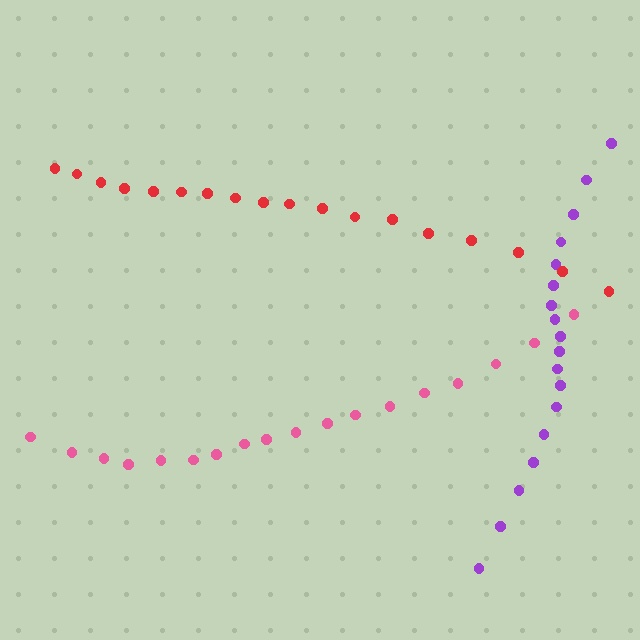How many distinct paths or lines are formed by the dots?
There are 3 distinct paths.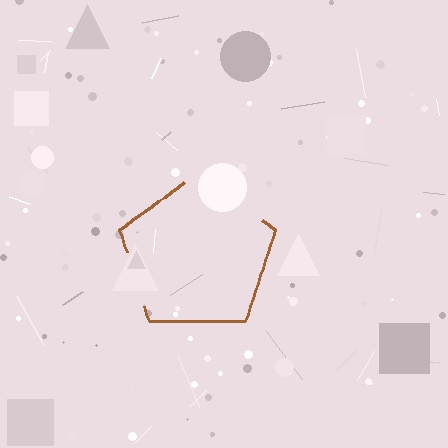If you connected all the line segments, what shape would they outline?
They would outline a pentagon.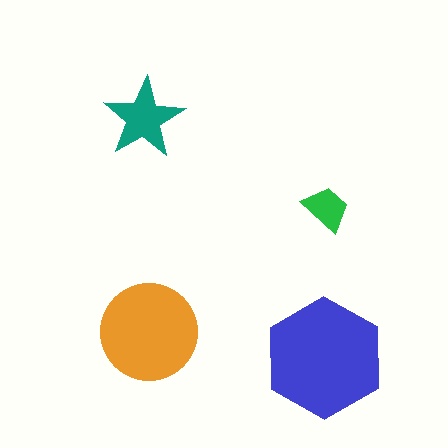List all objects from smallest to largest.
The green trapezoid, the teal star, the orange circle, the blue hexagon.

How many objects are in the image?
There are 4 objects in the image.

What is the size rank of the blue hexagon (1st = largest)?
1st.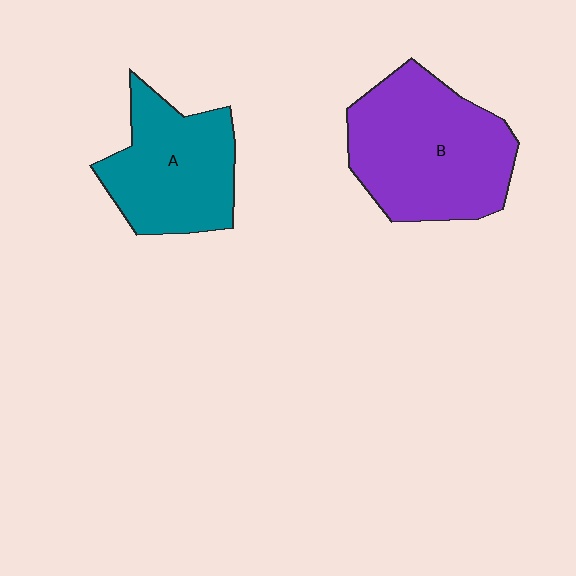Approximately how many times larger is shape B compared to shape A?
Approximately 1.3 times.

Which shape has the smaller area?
Shape A (teal).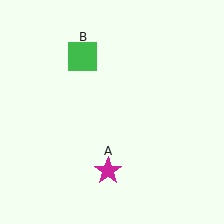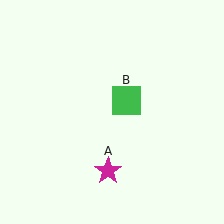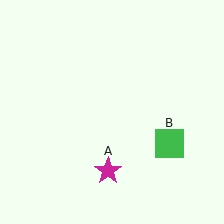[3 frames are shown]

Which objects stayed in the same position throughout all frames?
Magenta star (object A) remained stationary.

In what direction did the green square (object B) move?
The green square (object B) moved down and to the right.